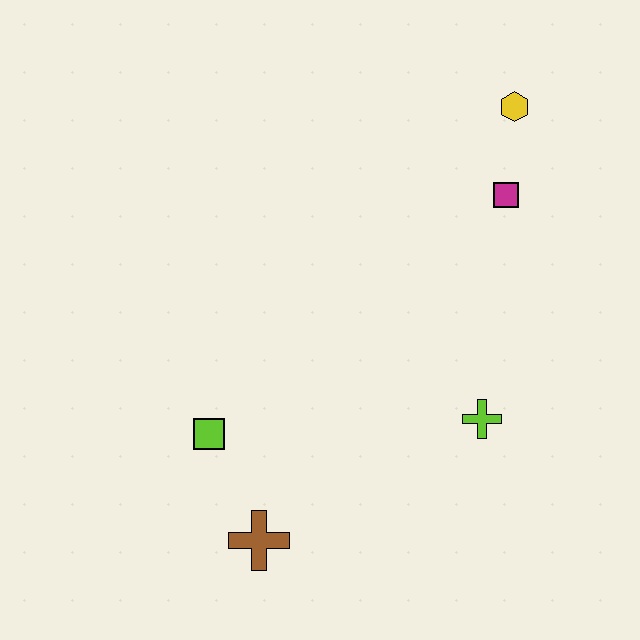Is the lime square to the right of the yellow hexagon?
No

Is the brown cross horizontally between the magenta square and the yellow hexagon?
No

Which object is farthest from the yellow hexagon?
The brown cross is farthest from the yellow hexagon.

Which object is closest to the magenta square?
The yellow hexagon is closest to the magenta square.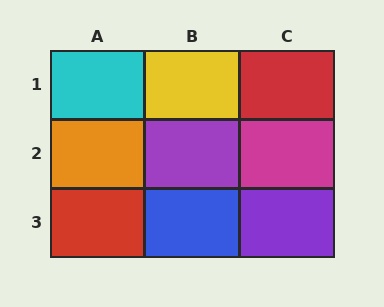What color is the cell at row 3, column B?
Blue.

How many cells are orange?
1 cell is orange.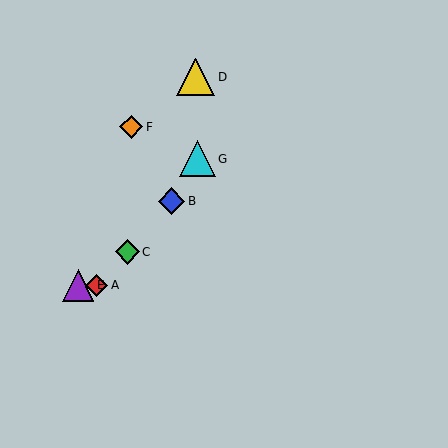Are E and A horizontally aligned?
Yes, both are at y≈285.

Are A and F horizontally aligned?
No, A is at y≈285 and F is at y≈127.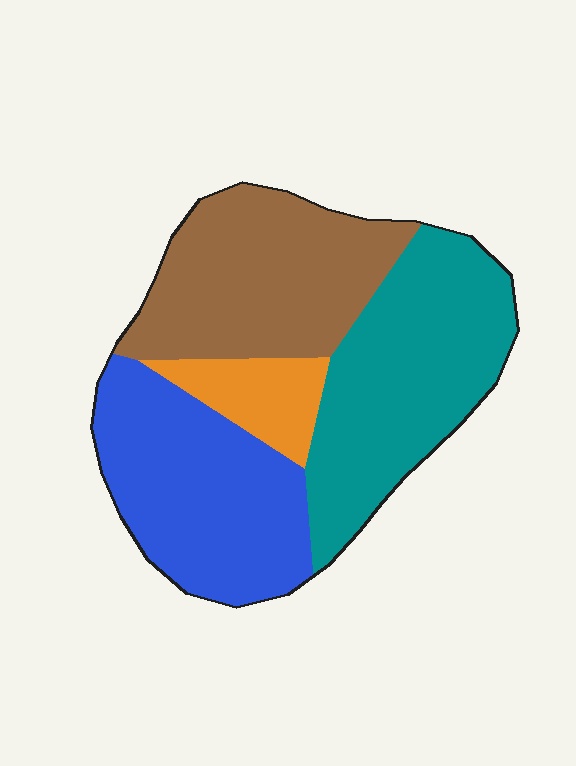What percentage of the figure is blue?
Blue takes up about one third (1/3) of the figure.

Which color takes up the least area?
Orange, at roughly 10%.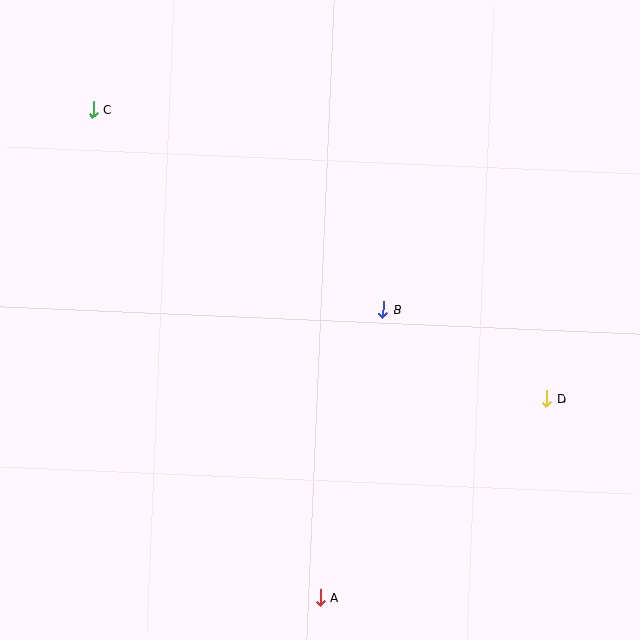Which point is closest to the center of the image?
Point B at (383, 310) is closest to the center.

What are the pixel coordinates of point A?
Point A is at (320, 598).